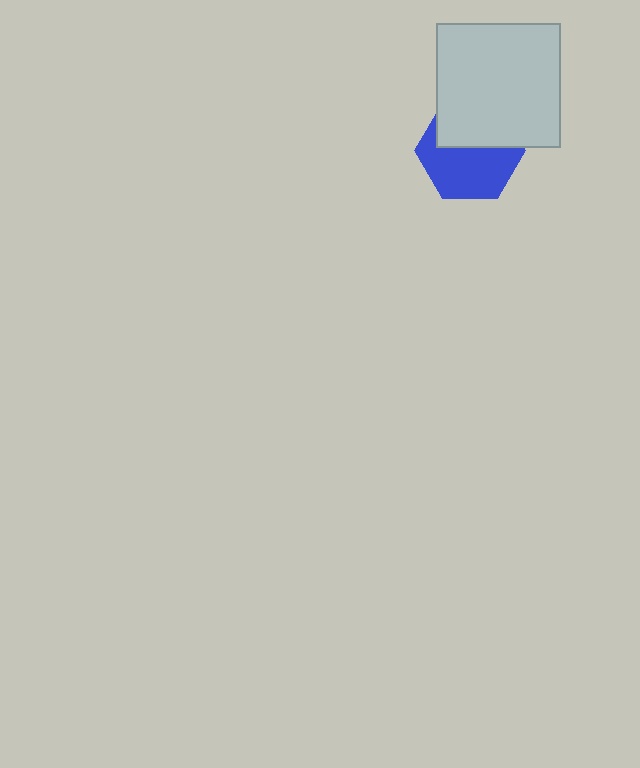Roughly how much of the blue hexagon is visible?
About half of it is visible (roughly 59%).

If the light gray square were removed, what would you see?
You would see the complete blue hexagon.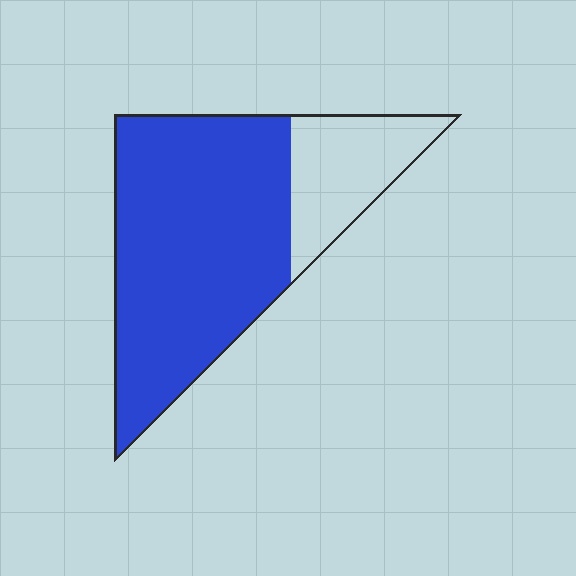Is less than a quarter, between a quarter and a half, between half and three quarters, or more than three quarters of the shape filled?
More than three quarters.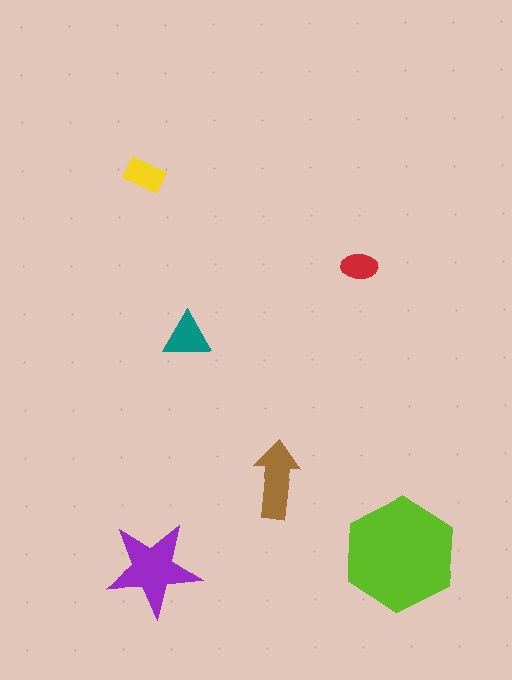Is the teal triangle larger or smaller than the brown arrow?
Smaller.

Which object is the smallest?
The red ellipse.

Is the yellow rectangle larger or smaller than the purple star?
Smaller.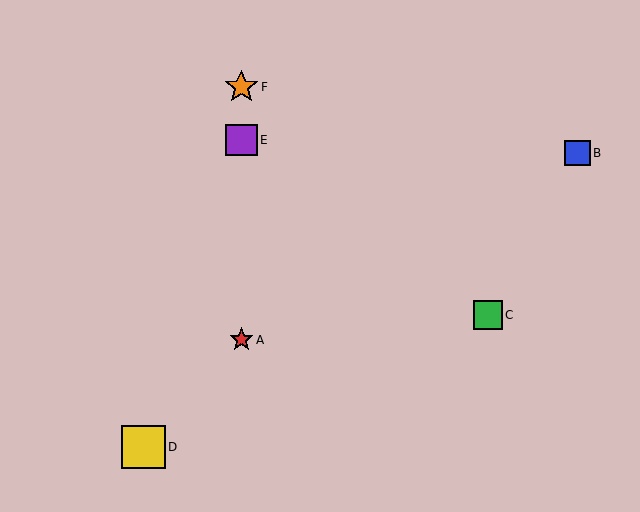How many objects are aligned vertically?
3 objects (A, E, F) are aligned vertically.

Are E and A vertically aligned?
Yes, both are at x≈241.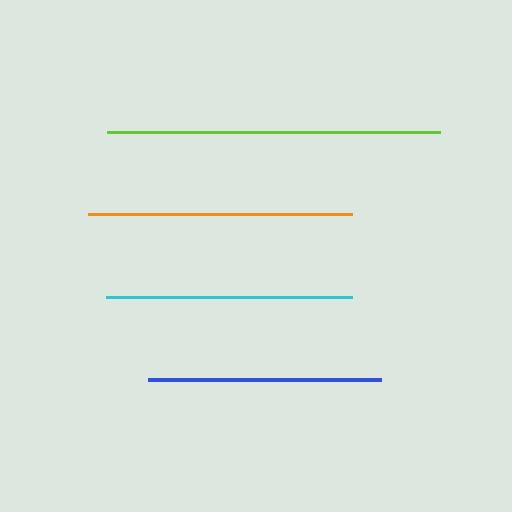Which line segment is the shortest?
The blue line is the shortest at approximately 233 pixels.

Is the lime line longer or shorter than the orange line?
The lime line is longer than the orange line.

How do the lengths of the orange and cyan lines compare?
The orange and cyan lines are approximately the same length.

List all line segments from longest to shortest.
From longest to shortest: lime, orange, cyan, blue.